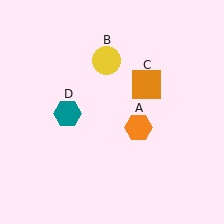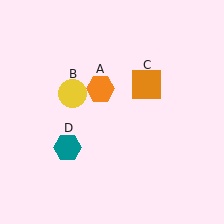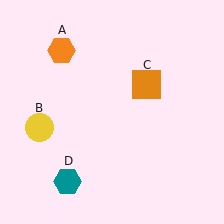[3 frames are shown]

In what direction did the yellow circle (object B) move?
The yellow circle (object B) moved down and to the left.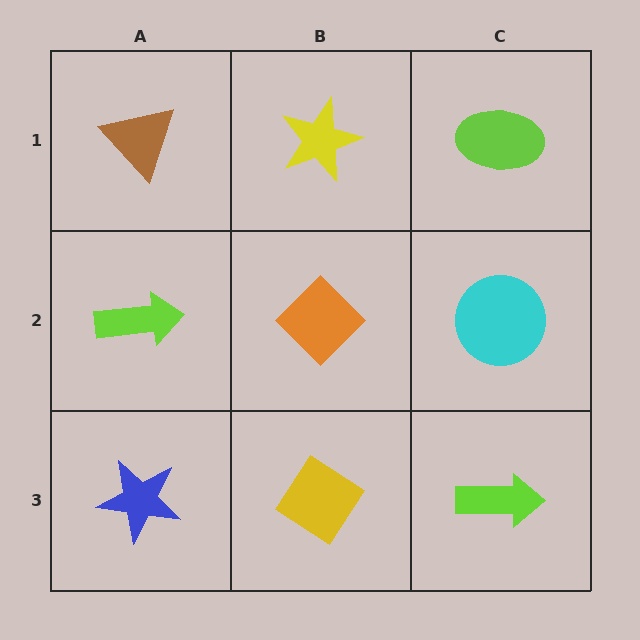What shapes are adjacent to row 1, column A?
A lime arrow (row 2, column A), a yellow star (row 1, column B).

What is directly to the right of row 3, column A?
A yellow diamond.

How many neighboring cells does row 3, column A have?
2.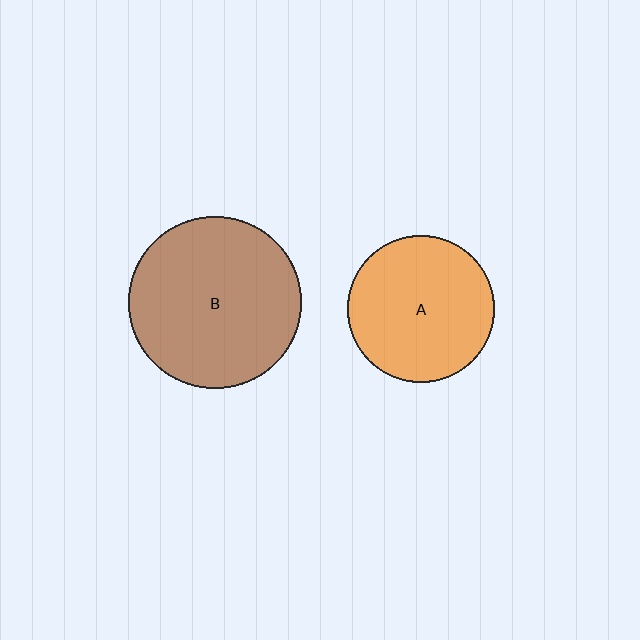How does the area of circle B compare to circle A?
Approximately 1.4 times.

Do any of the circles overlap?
No, none of the circles overlap.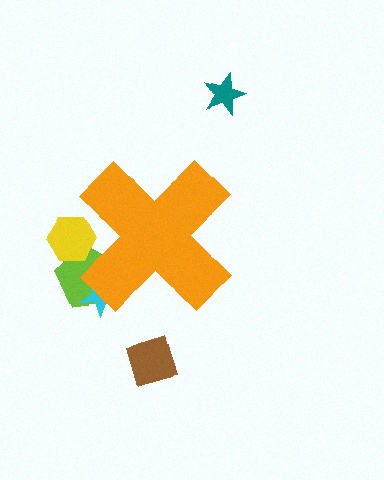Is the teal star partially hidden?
No, the teal star is fully visible.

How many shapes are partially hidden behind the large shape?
3 shapes are partially hidden.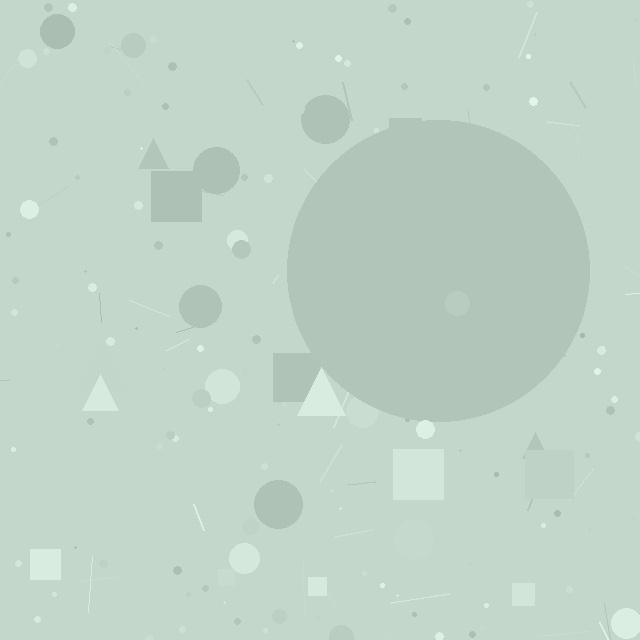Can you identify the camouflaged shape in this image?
The camouflaged shape is a circle.